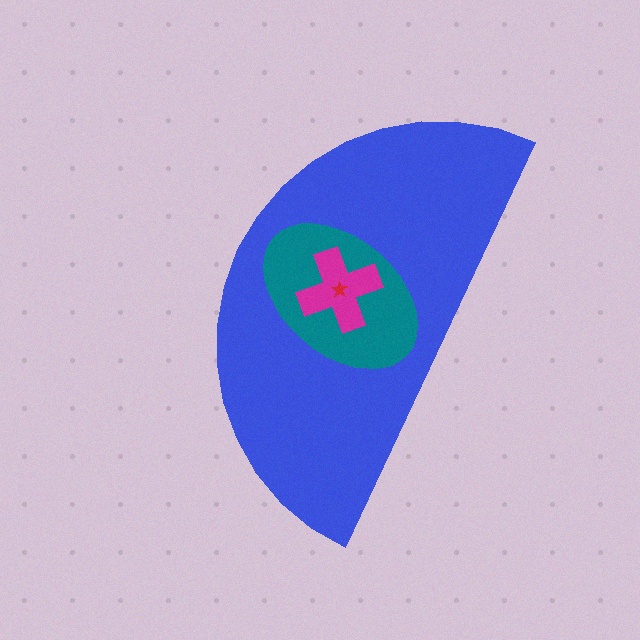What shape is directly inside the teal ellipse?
The magenta cross.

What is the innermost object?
The red star.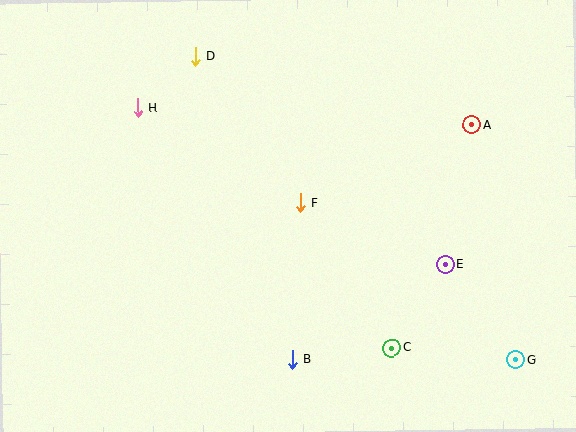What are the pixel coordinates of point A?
Point A is at (472, 125).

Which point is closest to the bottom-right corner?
Point G is closest to the bottom-right corner.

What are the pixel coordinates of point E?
Point E is at (445, 264).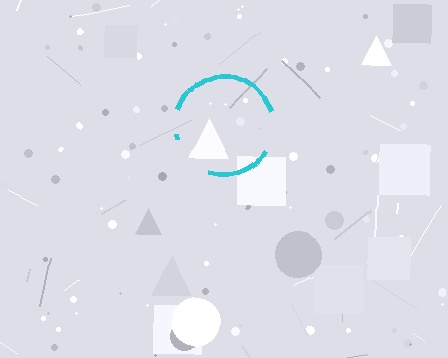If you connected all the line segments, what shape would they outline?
They would outline a circle.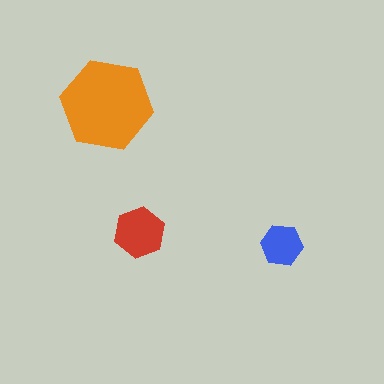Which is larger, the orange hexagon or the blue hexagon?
The orange one.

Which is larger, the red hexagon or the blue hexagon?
The red one.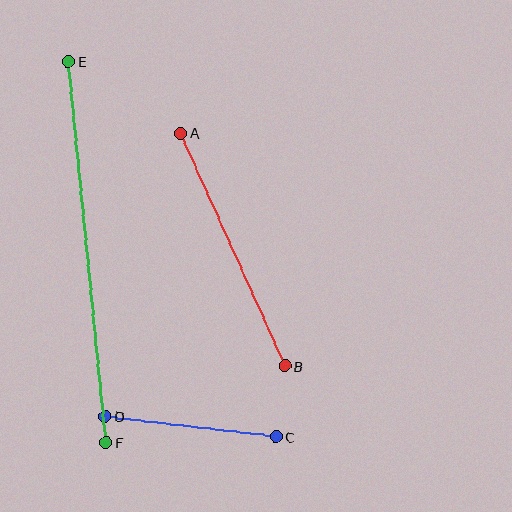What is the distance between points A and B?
The distance is approximately 255 pixels.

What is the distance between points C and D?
The distance is approximately 172 pixels.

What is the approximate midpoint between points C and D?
The midpoint is at approximately (191, 427) pixels.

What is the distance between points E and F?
The distance is approximately 383 pixels.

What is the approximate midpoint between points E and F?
The midpoint is at approximately (87, 252) pixels.